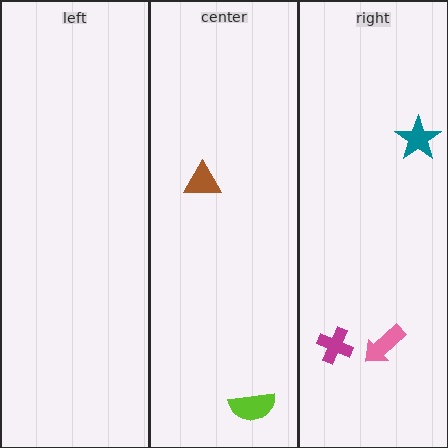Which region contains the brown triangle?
The center region.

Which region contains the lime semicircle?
The center region.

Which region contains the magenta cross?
The right region.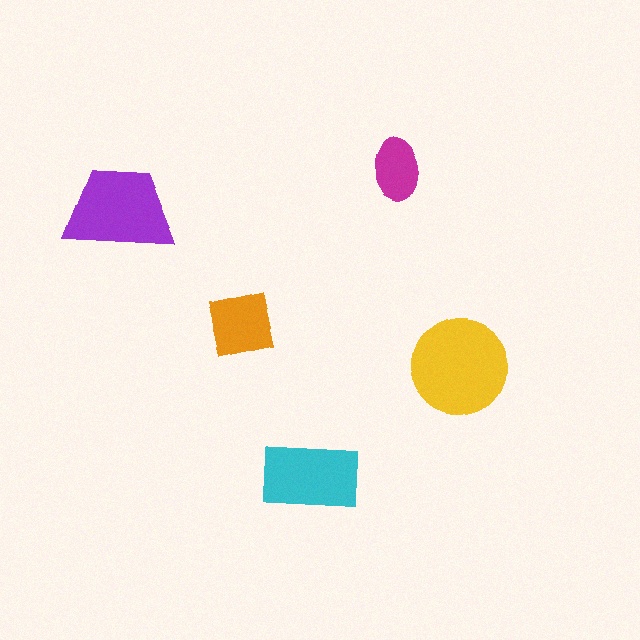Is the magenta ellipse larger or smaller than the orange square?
Smaller.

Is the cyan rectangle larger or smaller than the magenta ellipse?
Larger.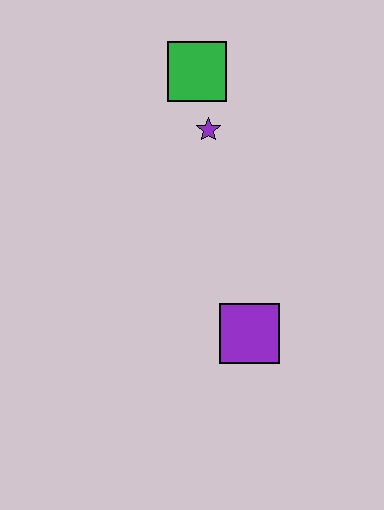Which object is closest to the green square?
The purple star is closest to the green square.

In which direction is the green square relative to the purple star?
The green square is above the purple star.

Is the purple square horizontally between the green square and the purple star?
No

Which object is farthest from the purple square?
The green square is farthest from the purple square.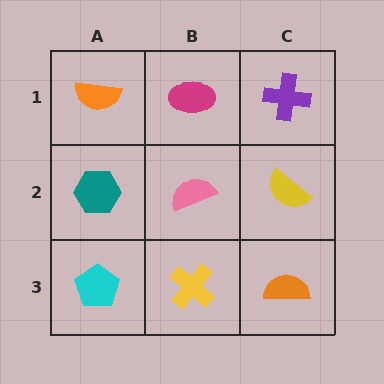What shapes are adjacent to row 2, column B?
A magenta ellipse (row 1, column B), a yellow cross (row 3, column B), a teal hexagon (row 2, column A), a yellow semicircle (row 2, column C).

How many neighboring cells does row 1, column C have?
2.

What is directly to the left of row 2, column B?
A teal hexagon.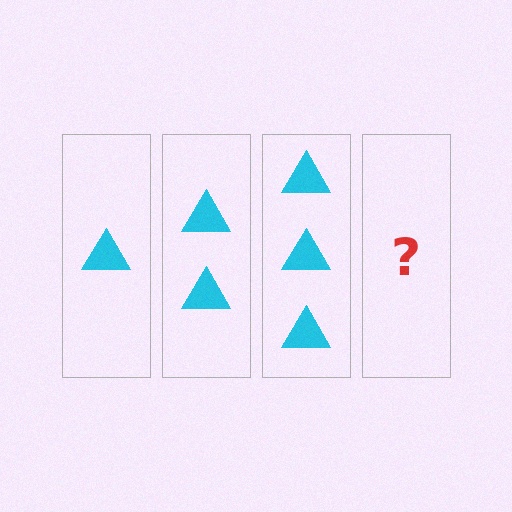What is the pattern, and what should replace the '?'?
The pattern is that each step adds one more triangle. The '?' should be 4 triangles.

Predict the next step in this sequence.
The next step is 4 triangles.